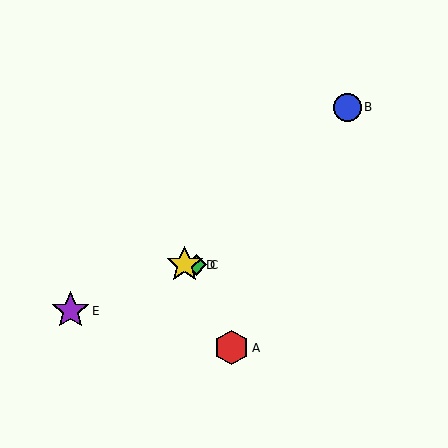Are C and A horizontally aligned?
No, C is at y≈265 and A is at y≈348.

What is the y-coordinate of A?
Object A is at y≈348.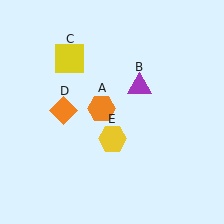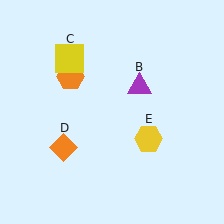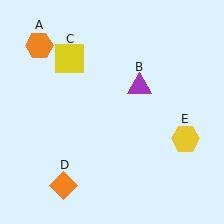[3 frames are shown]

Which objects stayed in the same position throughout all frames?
Purple triangle (object B) and yellow square (object C) remained stationary.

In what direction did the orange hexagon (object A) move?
The orange hexagon (object A) moved up and to the left.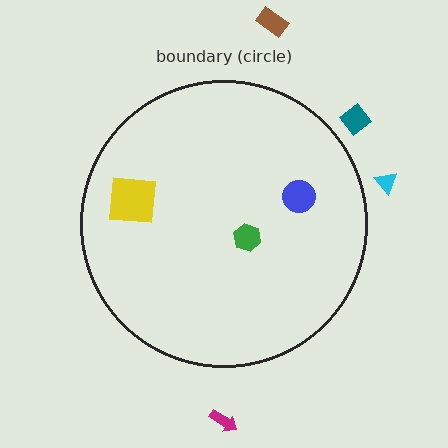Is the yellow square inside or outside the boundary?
Inside.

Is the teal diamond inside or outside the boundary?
Outside.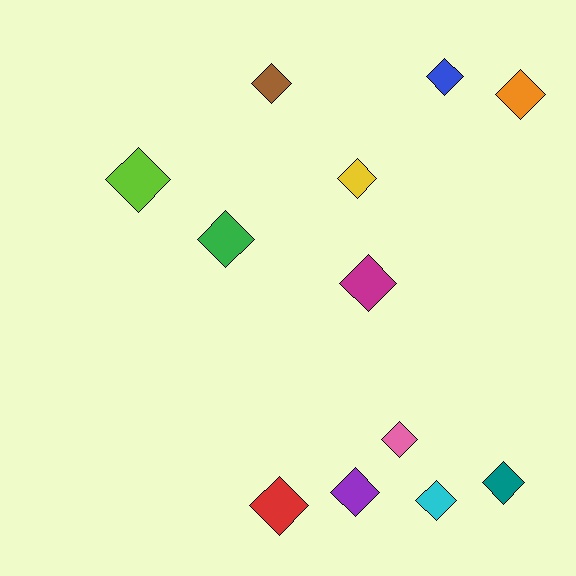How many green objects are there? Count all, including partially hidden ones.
There is 1 green object.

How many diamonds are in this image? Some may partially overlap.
There are 12 diamonds.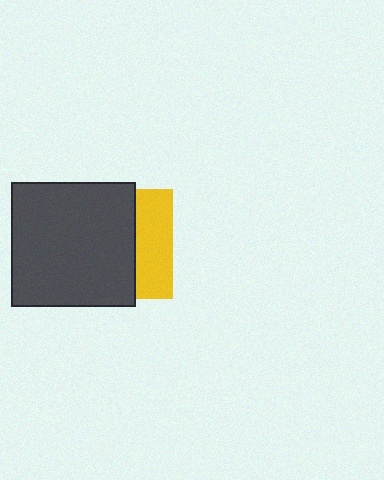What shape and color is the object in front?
The object in front is a dark gray square.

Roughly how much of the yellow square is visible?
A small part of it is visible (roughly 35%).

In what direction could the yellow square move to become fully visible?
The yellow square could move right. That would shift it out from behind the dark gray square entirely.